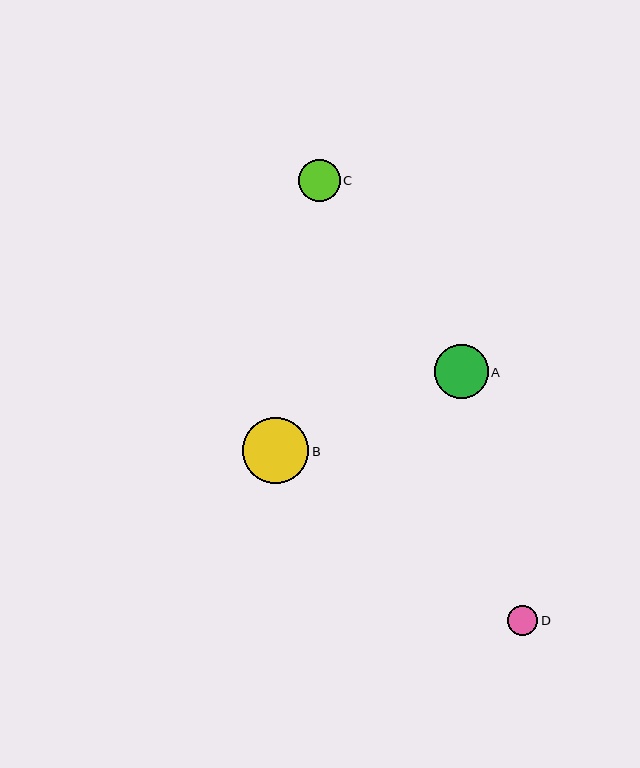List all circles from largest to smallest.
From largest to smallest: B, A, C, D.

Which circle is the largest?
Circle B is the largest with a size of approximately 66 pixels.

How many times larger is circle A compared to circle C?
Circle A is approximately 1.3 times the size of circle C.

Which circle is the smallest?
Circle D is the smallest with a size of approximately 30 pixels.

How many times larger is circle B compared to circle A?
Circle B is approximately 1.2 times the size of circle A.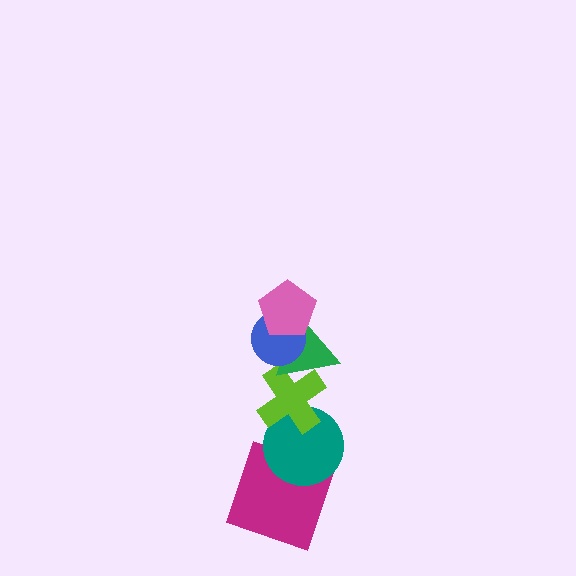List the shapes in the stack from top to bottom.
From top to bottom: the pink pentagon, the blue circle, the green triangle, the lime cross, the teal circle, the magenta square.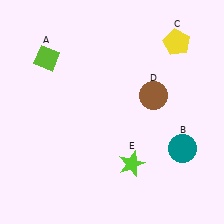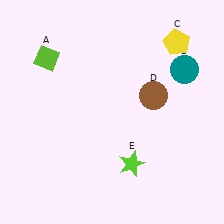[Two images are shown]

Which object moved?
The teal circle (B) moved up.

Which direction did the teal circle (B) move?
The teal circle (B) moved up.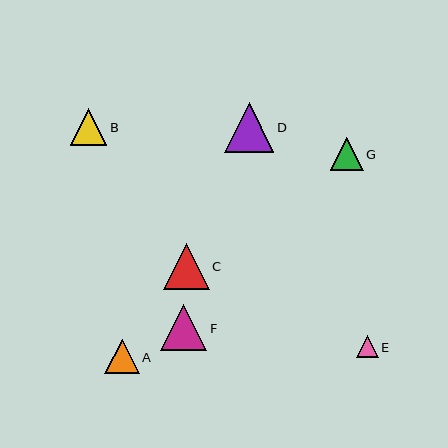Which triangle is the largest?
Triangle D is the largest with a size of approximately 50 pixels.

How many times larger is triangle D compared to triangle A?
Triangle D is approximately 1.4 times the size of triangle A.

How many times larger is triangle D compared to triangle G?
Triangle D is approximately 1.5 times the size of triangle G.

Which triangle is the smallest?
Triangle E is the smallest with a size of approximately 22 pixels.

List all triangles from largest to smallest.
From largest to smallest: D, F, C, B, A, G, E.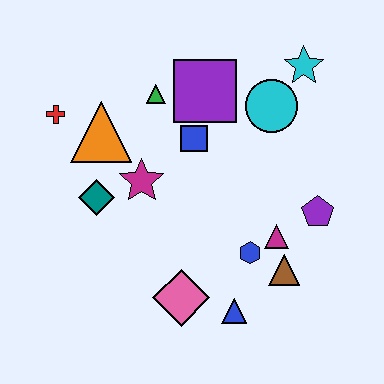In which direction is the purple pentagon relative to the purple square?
The purple pentagon is below the purple square.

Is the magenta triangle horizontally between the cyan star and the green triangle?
Yes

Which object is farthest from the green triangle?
The blue triangle is farthest from the green triangle.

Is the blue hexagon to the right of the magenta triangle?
No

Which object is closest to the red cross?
The orange triangle is closest to the red cross.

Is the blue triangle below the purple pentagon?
Yes